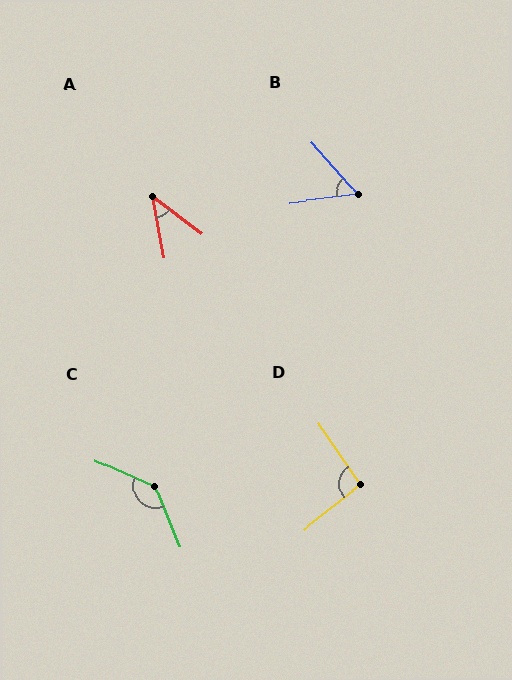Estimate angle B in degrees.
Approximately 55 degrees.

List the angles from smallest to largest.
A (43°), B (55°), D (94°), C (135°).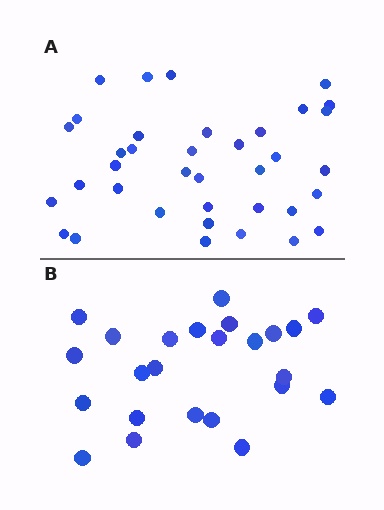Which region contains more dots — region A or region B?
Region A (the top region) has more dots.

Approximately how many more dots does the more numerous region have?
Region A has approximately 15 more dots than region B.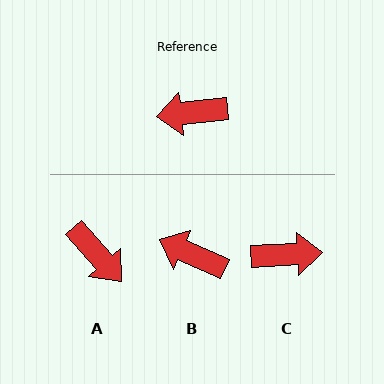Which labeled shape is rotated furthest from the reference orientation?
C, about 177 degrees away.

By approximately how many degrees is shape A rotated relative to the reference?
Approximately 125 degrees counter-clockwise.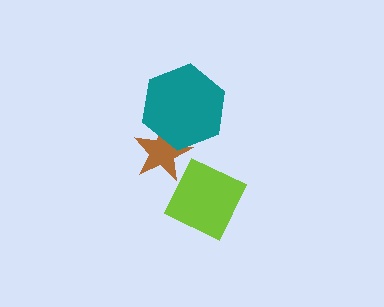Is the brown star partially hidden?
Yes, it is partially covered by another shape.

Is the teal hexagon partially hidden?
No, no other shape covers it.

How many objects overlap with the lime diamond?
1 object overlaps with the lime diamond.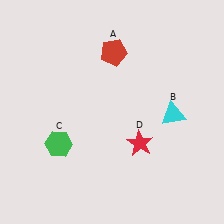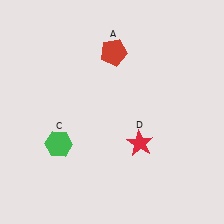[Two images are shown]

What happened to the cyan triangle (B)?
The cyan triangle (B) was removed in Image 2. It was in the bottom-right area of Image 1.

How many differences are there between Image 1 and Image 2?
There is 1 difference between the two images.